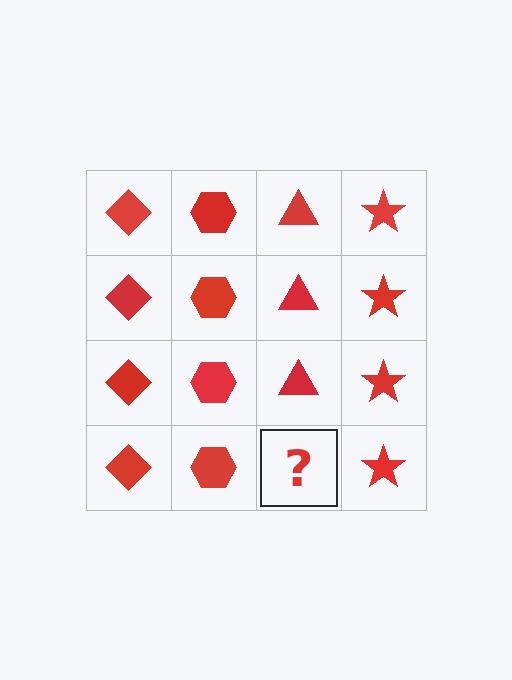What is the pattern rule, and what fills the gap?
The rule is that each column has a consistent shape. The gap should be filled with a red triangle.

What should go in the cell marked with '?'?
The missing cell should contain a red triangle.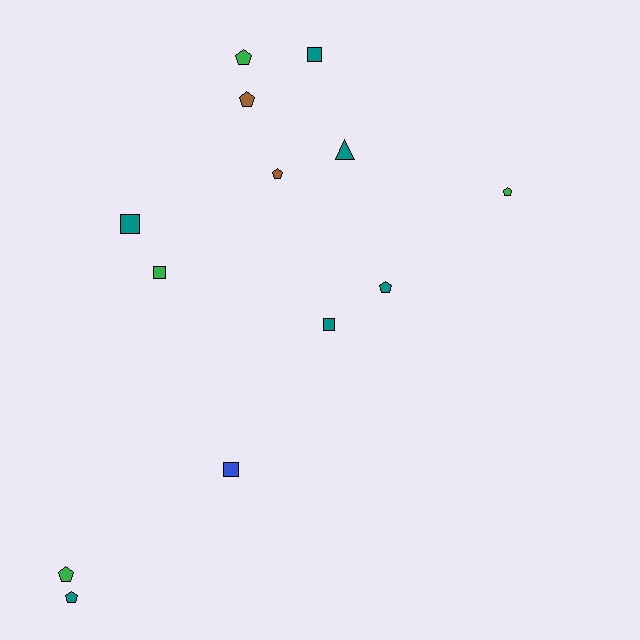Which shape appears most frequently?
Pentagon, with 7 objects.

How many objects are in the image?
There are 13 objects.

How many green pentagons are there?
There are 3 green pentagons.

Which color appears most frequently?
Teal, with 6 objects.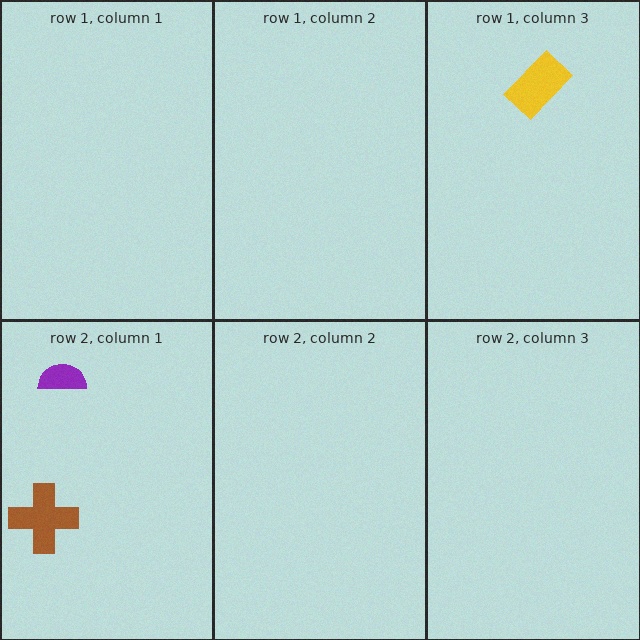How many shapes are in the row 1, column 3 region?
1.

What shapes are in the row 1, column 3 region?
The yellow rectangle.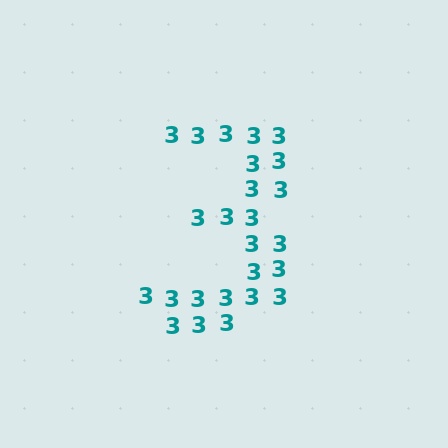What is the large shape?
The large shape is the digit 3.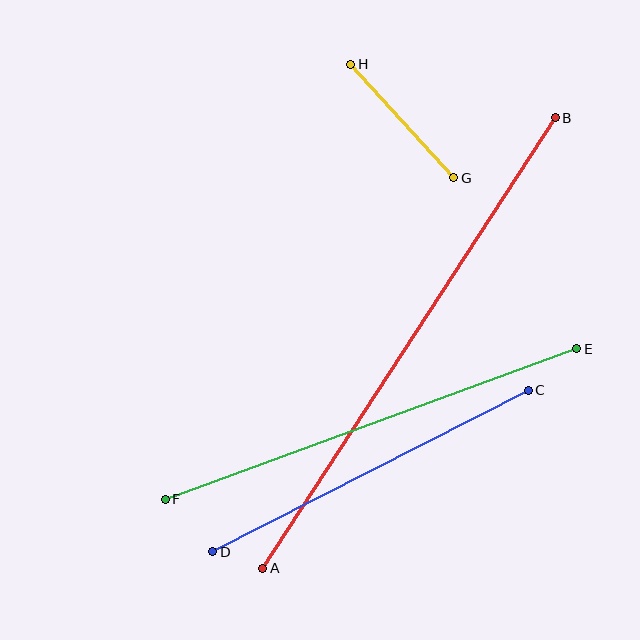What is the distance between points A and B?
The distance is approximately 537 pixels.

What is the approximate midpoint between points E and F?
The midpoint is at approximately (371, 424) pixels.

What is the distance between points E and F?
The distance is approximately 438 pixels.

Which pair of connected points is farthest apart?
Points A and B are farthest apart.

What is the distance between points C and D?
The distance is approximately 355 pixels.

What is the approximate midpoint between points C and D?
The midpoint is at approximately (370, 471) pixels.